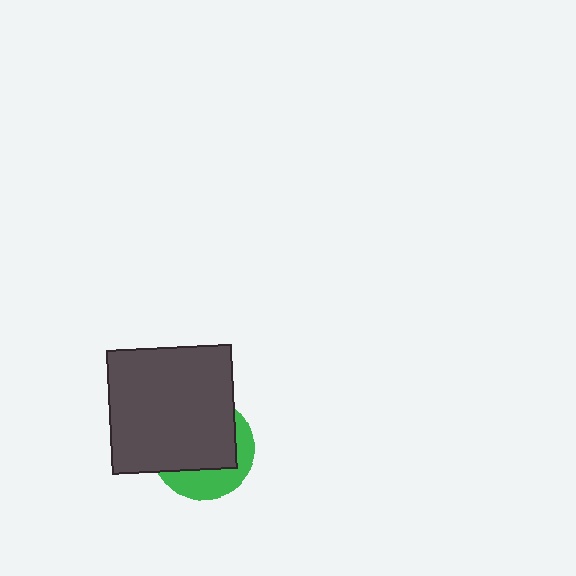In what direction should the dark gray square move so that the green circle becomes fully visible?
The dark gray square should move toward the upper-left. That is the shortest direction to clear the overlap and leave the green circle fully visible.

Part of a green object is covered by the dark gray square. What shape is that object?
It is a circle.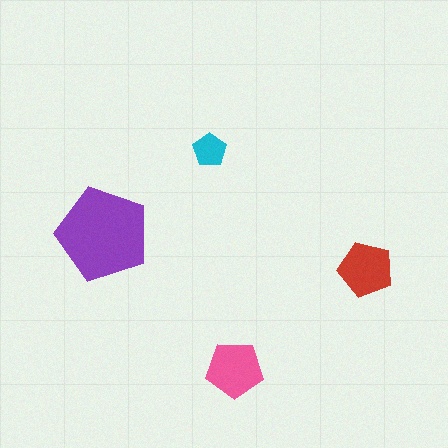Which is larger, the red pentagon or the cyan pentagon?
The red one.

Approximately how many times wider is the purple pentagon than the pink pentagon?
About 1.5 times wider.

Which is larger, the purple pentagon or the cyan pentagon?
The purple one.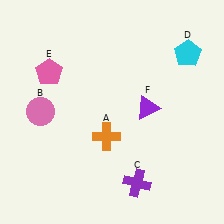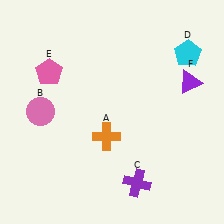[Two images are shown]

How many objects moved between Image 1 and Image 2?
1 object moved between the two images.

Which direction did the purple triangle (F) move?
The purple triangle (F) moved right.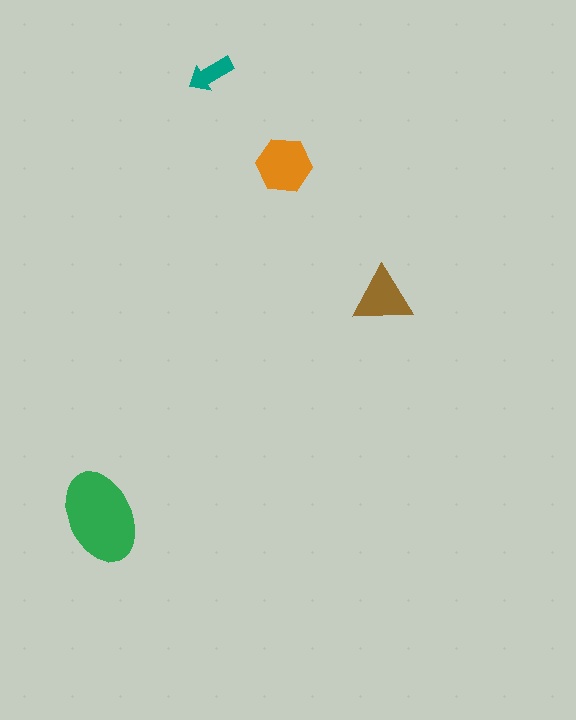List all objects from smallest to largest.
The teal arrow, the brown triangle, the orange hexagon, the green ellipse.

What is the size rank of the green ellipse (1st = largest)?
1st.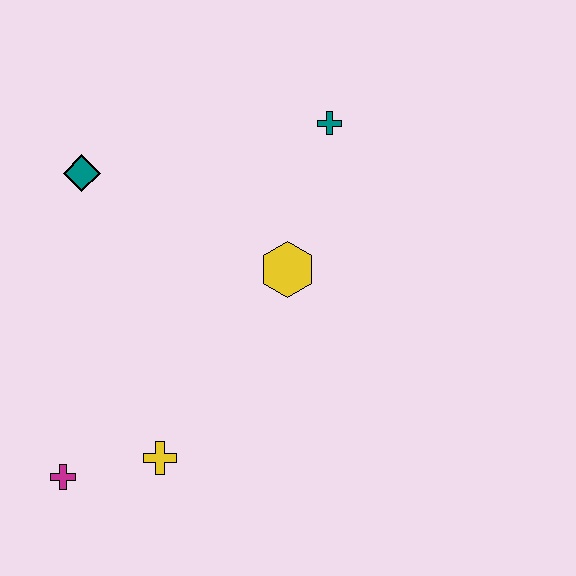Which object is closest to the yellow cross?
The magenta cross is closest to the yellow cross.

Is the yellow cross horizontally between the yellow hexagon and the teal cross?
No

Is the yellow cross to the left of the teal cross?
Yes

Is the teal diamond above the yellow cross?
Yes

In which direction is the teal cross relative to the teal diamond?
The teal cross is to the right of the teal diamond.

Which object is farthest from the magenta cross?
The teal cross is farthest from the magenta cross.